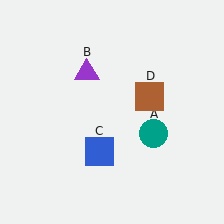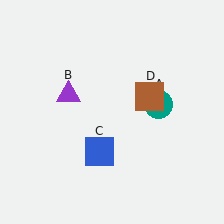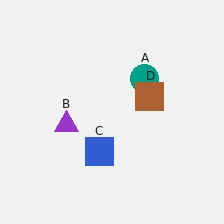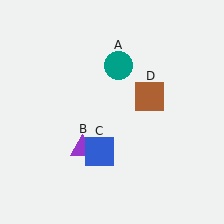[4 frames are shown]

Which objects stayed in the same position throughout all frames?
Blue square (object C) and brown square (object D) remained stationary.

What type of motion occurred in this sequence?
The teal circle (object A), purple triangle (object B) rotated counterclockwise around the center of the scene.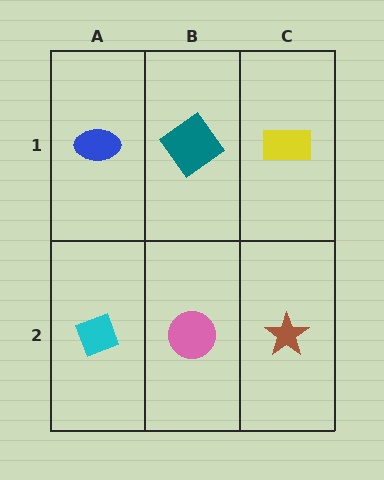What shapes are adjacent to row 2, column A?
A blue ellipse (row 1, column A), a pink circle (row 2, column B).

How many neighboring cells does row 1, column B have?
3.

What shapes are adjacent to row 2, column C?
A yellow rectangle (row 1, column C), a pink circle (row 2, column B).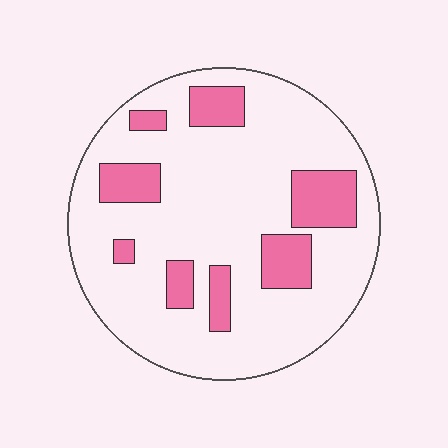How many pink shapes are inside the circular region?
8.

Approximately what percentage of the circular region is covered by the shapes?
Approximately 20%.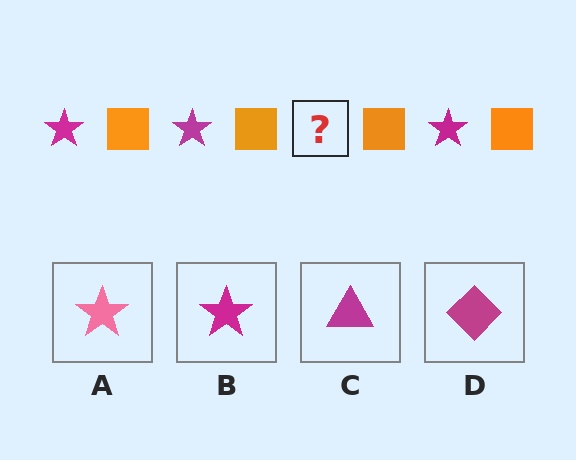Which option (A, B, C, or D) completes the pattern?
B.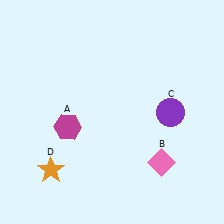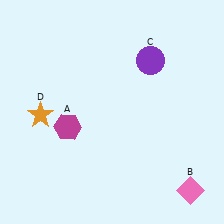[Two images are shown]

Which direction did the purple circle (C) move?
The purple circle (C) moved up.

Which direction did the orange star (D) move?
The orange star (D) moved up.